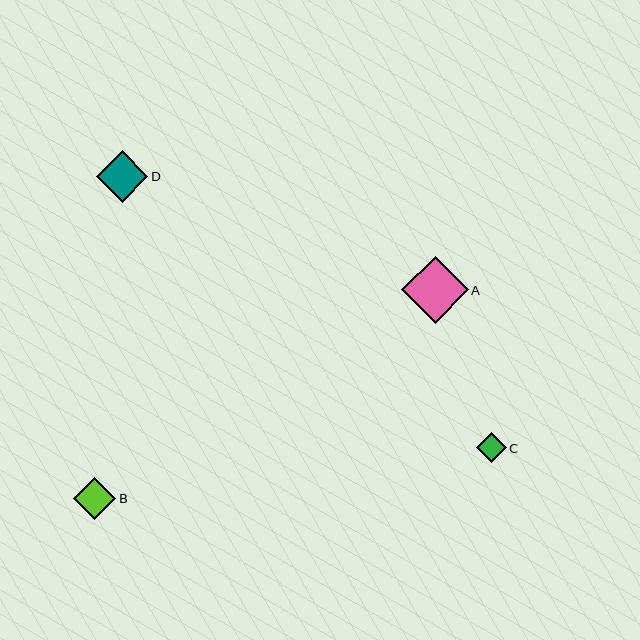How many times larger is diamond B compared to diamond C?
Diamond B is approximately 1.4 times the size of diamond C.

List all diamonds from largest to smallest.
From largest to smallest: A, D, B, C.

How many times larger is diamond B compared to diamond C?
Diamond B is approximately 1.4 times the size of diamond C.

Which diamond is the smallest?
Diamond C is the smallest with a size of approximately 30 pixels.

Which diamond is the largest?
Diamond A is the largest with a size of approximately 67 pixels.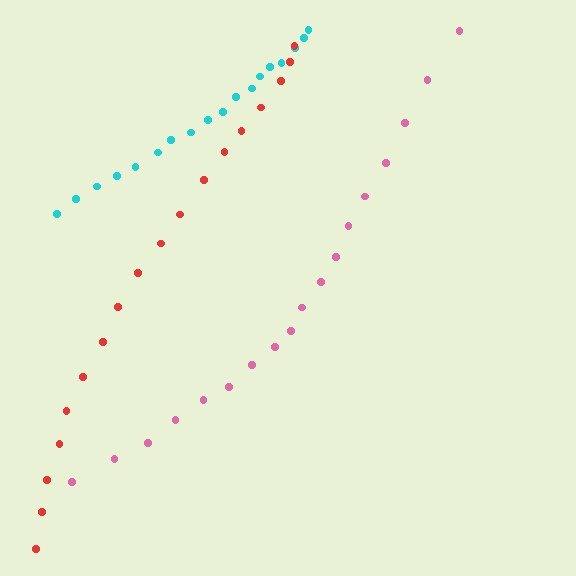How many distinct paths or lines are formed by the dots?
There are 3 distinct paths.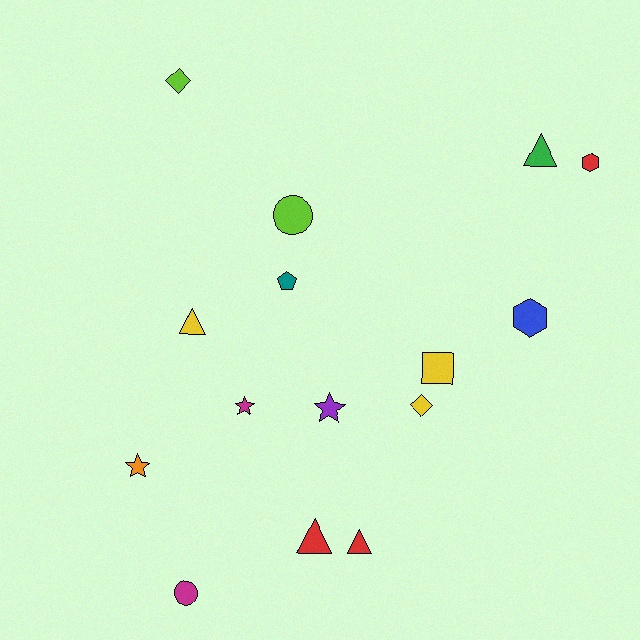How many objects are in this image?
There are 15 objects.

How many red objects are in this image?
There are 3 red objects.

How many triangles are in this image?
There are 4 triangles.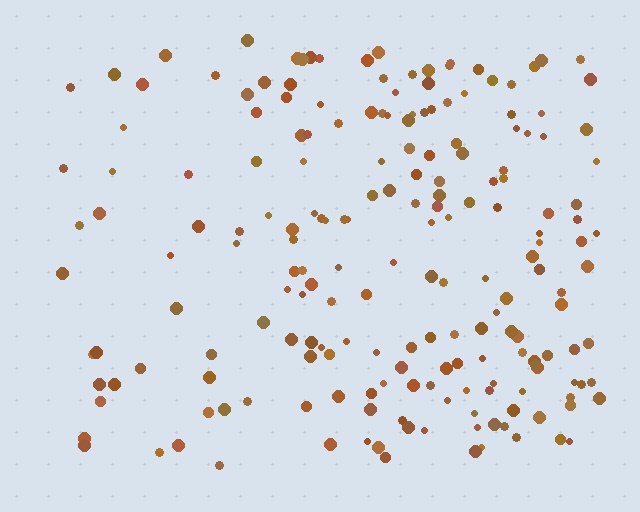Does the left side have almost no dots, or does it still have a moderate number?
Still a moderate number, just noticeably fewer than the right.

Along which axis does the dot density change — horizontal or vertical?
Horizontal.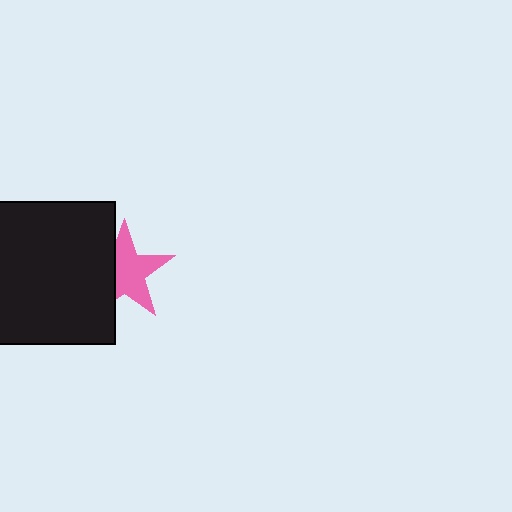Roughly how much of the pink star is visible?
Most of it is visible (roughly 66%).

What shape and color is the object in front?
The object in front is a black square.